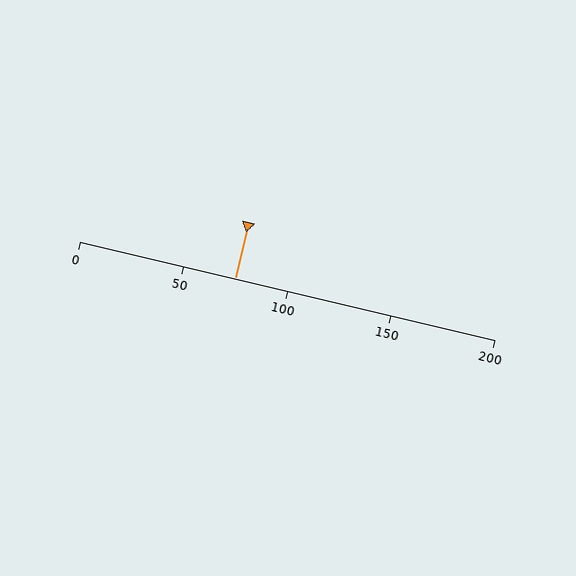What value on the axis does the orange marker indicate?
The marker indicates approximately 75.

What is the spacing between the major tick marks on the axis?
The major ticks are spaced 50 apart.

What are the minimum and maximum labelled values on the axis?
The axis runs from 0 to 200.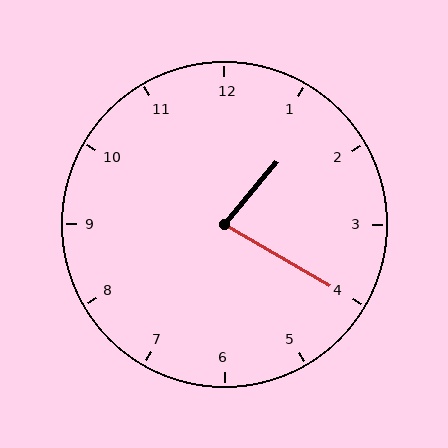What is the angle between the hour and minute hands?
Approximately 80 degrees.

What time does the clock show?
1:20.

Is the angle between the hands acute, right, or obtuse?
It is acute.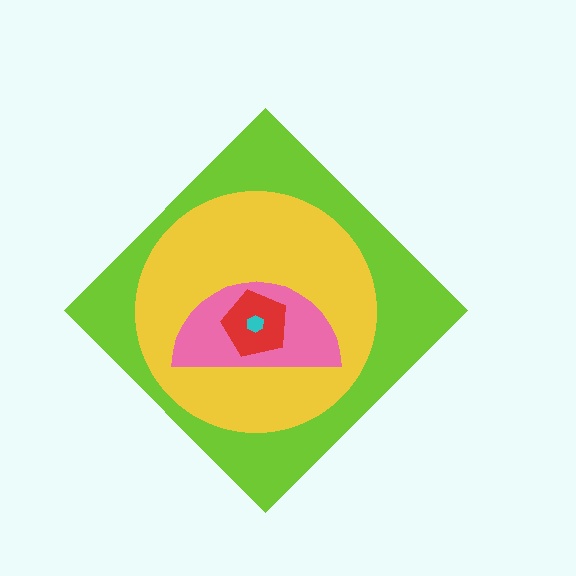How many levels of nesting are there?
5.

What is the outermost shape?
The lime diamond.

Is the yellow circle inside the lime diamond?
Yes.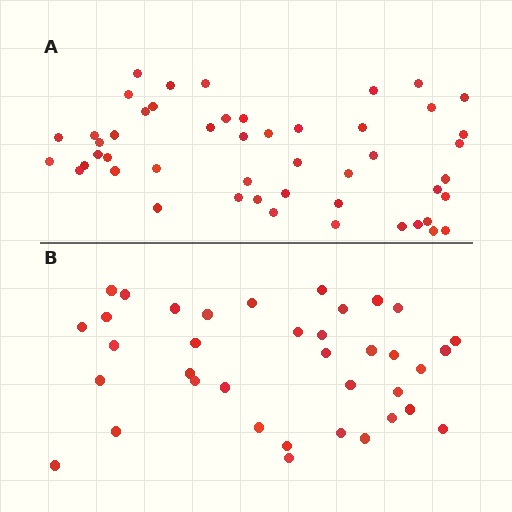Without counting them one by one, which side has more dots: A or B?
Region A (the top region) has more dots.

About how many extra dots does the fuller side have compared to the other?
Region A has roughly 12 or so more dots than region B.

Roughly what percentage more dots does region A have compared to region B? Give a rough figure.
About 30% more.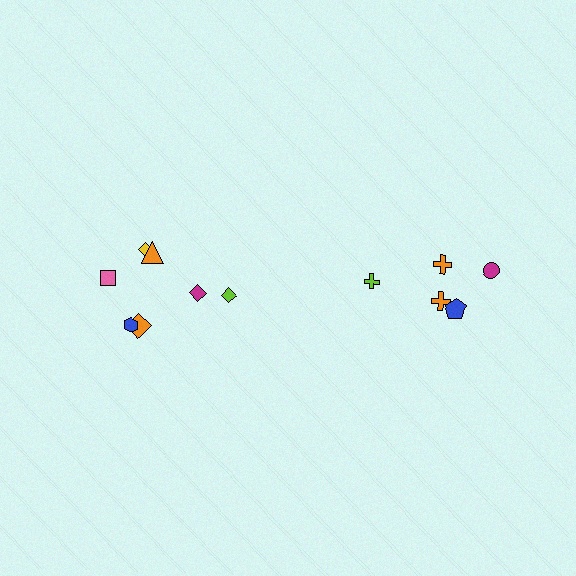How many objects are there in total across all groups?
There are 12 objects.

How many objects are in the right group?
There are 5 objects.